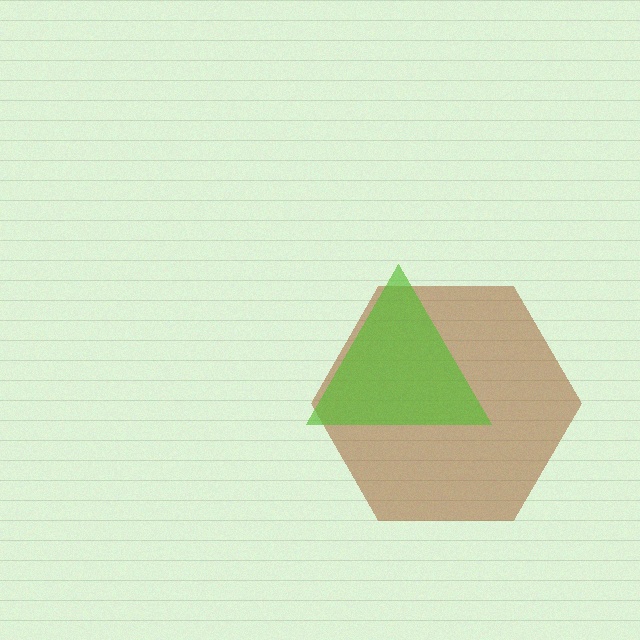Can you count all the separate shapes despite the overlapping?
Yes, there are 2 separate shapes.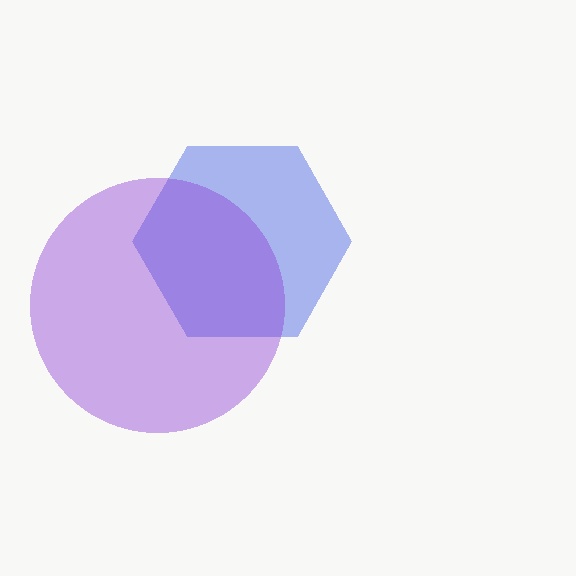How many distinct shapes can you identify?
There are 2 distinct shapes: a blue hexagon, a purple circle.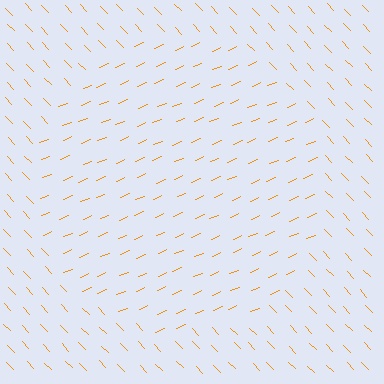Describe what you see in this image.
The image is filled with small orange line segments. A circle region in the image has lines oriented differently from the surrounding lines, creating a visible texture boundary.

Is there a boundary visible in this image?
Yes, there is a texture boundary formed by a change in line orientation.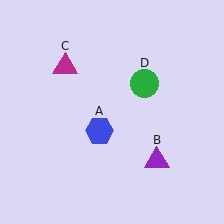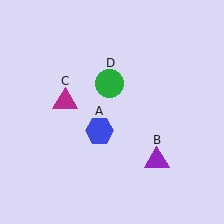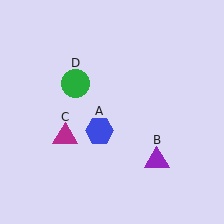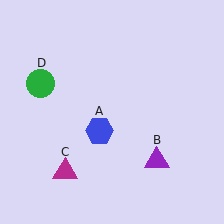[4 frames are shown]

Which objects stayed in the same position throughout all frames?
Blue hexagon (object A) and purple triangle (object B) remained stationary.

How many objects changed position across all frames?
2 objects changed position: magenta triangle (object C), green circle (object D).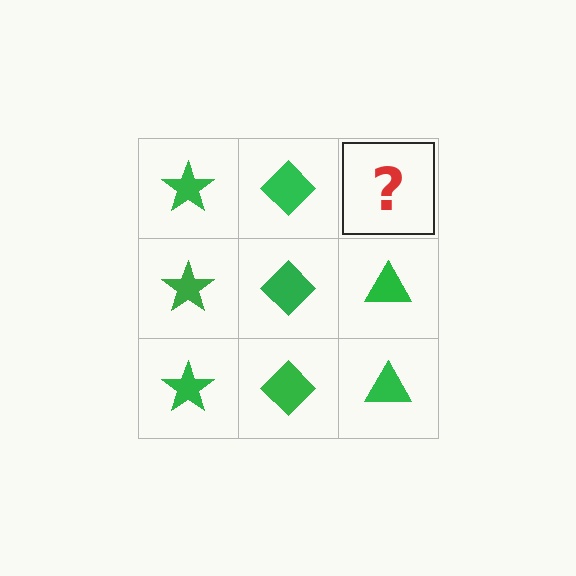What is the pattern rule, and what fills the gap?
The rule is that each column has a consistent shape. The gap should be filled with a green triangle.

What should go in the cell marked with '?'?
The missing cell should contain a green triangle.